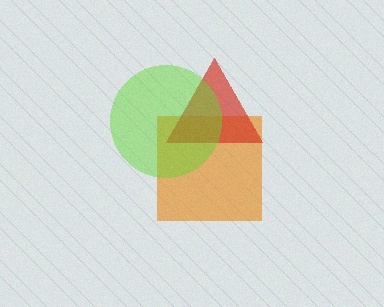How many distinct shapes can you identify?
There are 3 distinct shapes: an orange square, a red triangle, a lime circle.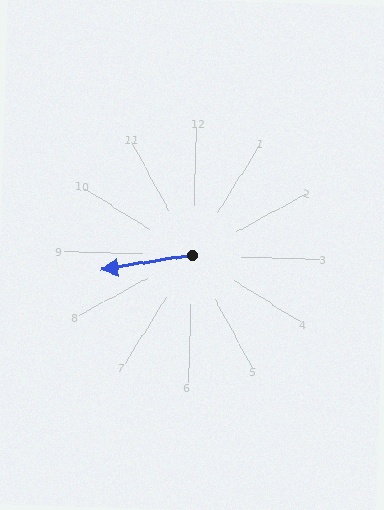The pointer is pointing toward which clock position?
Roughly 9 o'clock.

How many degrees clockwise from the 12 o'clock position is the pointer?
Approximately 259 degrees.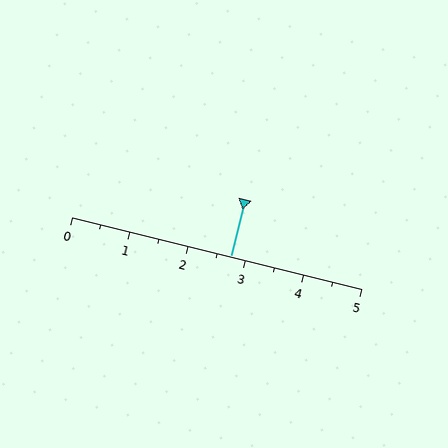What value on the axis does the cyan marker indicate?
The marker indicates approximately 2.8.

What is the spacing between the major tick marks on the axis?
The major ticks are spaced 1 apart.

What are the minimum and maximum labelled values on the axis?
The axis runs from 0 to 5.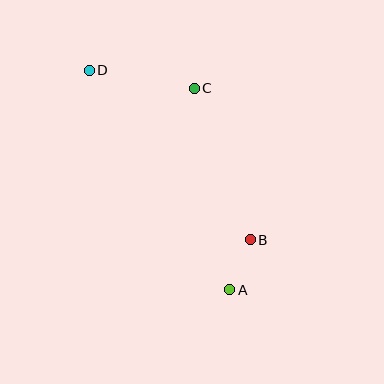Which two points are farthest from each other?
Points A and D are farthest from each other.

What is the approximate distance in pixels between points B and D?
The distance between B and D is approximately 234 pixels.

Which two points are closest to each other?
Points A and B are closest to each other.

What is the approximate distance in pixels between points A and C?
The distance between A and C is approximately 205 pixels.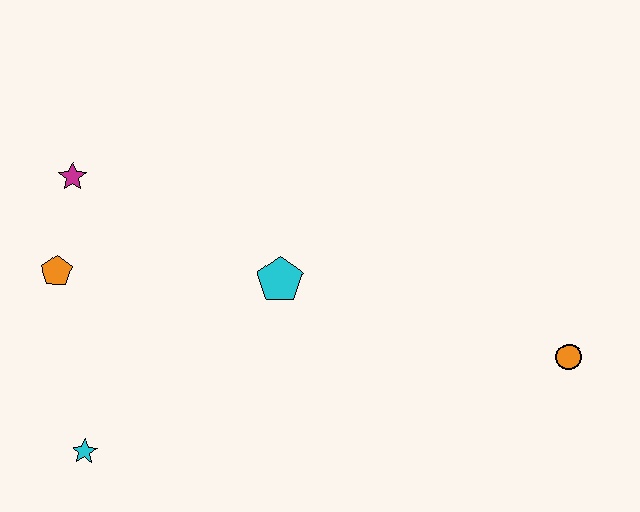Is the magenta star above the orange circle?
Yes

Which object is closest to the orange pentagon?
The magenta star is closest to the orange pentagon.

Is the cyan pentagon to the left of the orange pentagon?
No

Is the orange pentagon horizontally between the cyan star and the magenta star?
No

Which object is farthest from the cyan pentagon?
The orange circle is farthest from the cyan pentagon.